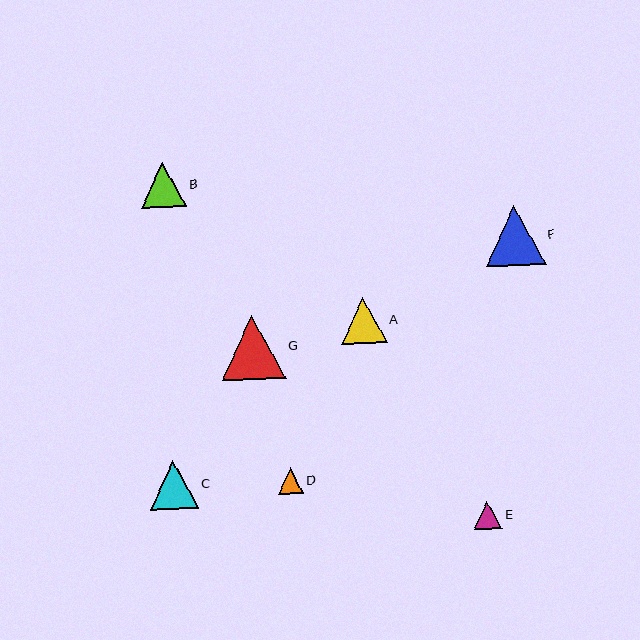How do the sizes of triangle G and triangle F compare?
Triangle G and triangle F are approximately the same size.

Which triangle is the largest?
Triangle G is the largest with a size of approximately 64 pixels.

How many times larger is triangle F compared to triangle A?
Triangle F is approximately 1.3 times the size of triangle A.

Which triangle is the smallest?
Triangle D is the smallest with a size of approximately 26 pixels.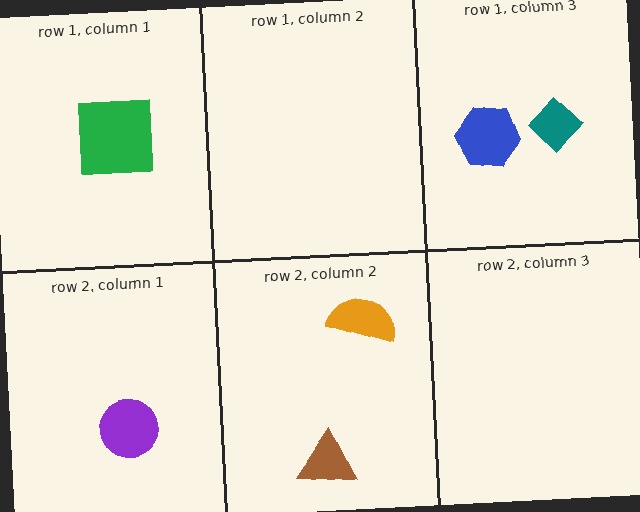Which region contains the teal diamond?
The row 1, column 3 region.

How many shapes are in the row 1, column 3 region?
2.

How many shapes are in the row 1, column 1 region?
1.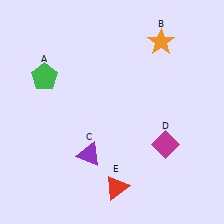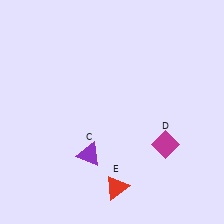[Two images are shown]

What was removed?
The orange star (B), the green pentagon (A) were removed in Image 2.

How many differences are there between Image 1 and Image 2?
There are 2 differences between the two images.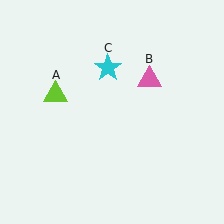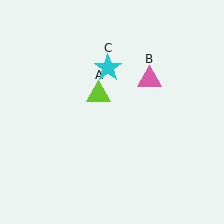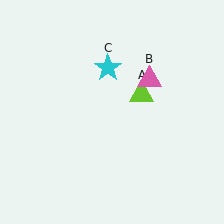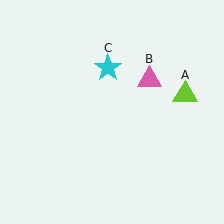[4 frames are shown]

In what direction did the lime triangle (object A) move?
The lime triangle (object A) moved right.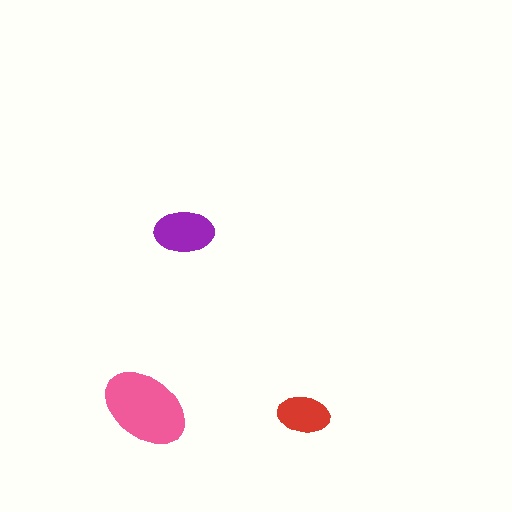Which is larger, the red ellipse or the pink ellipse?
The pink one.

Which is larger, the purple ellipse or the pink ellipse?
The pink one.